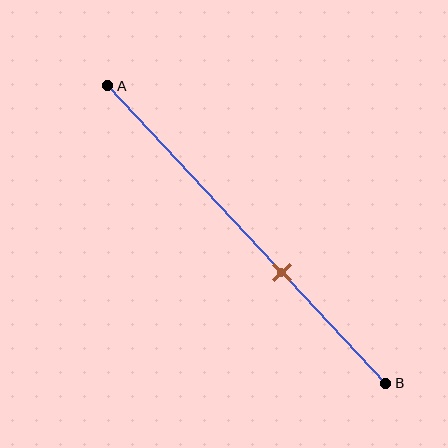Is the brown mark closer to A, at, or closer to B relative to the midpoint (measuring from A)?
The brown mark is closer to point B than the midpoint of segment AB.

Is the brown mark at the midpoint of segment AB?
No, the mark is at about 65% from A, not at the 50% midpoint.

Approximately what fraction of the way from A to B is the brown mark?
The brown mark is approximately 65% of the way from A to B.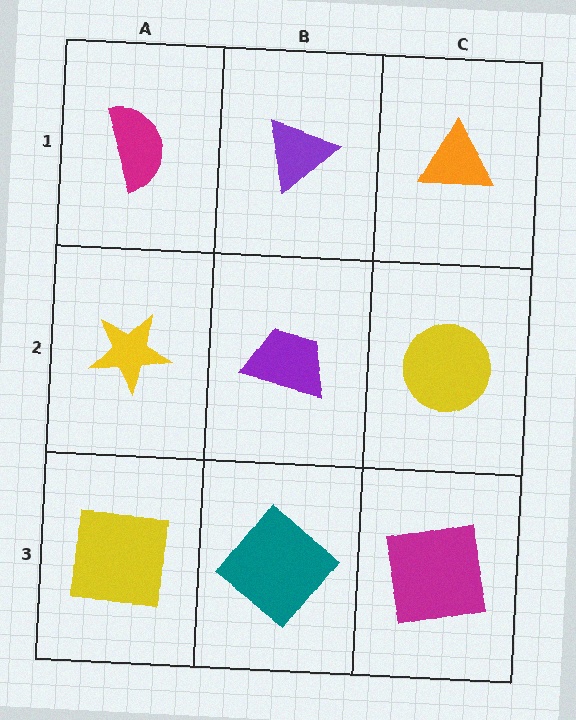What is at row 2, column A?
A yellow star.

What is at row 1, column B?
A purple triangle.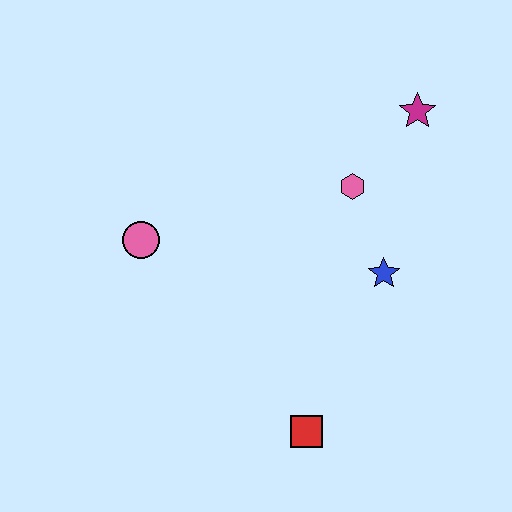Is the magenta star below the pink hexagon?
No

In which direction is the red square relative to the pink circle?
The red square is below the pink circle.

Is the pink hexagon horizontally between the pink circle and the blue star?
Yes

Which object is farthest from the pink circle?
The magenta star is farthest from the pink circle.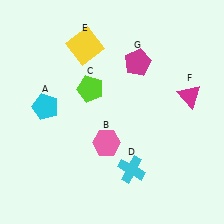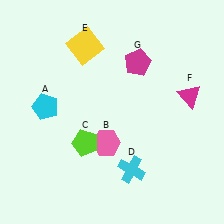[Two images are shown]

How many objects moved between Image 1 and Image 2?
1 object moved between the two images.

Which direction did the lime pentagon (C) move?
The lime pentagon (C) moved down.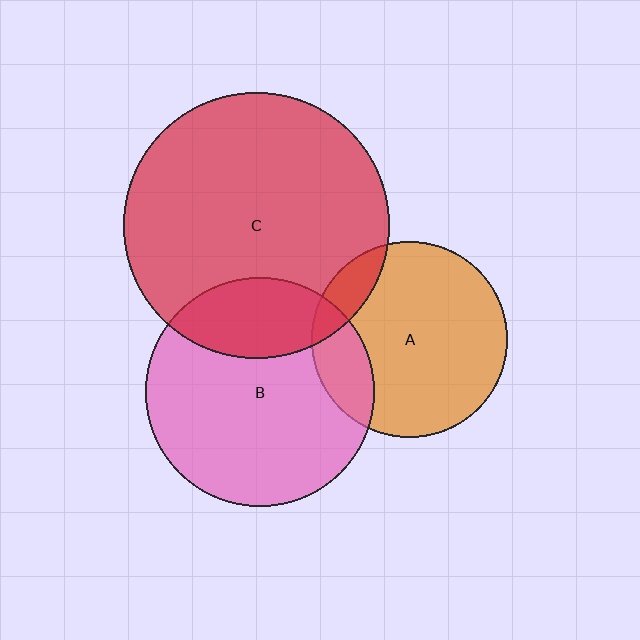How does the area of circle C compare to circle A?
Approximately 1.8 times.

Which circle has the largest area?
Circle C (red).